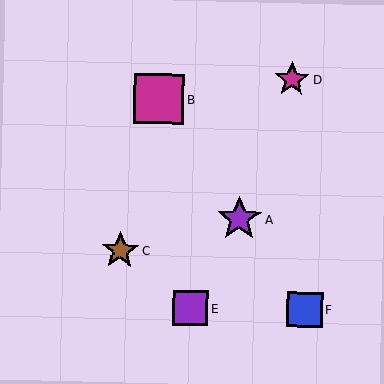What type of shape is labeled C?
Shape C is a brown star.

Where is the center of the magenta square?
The center of the magenta square is at (159, 99).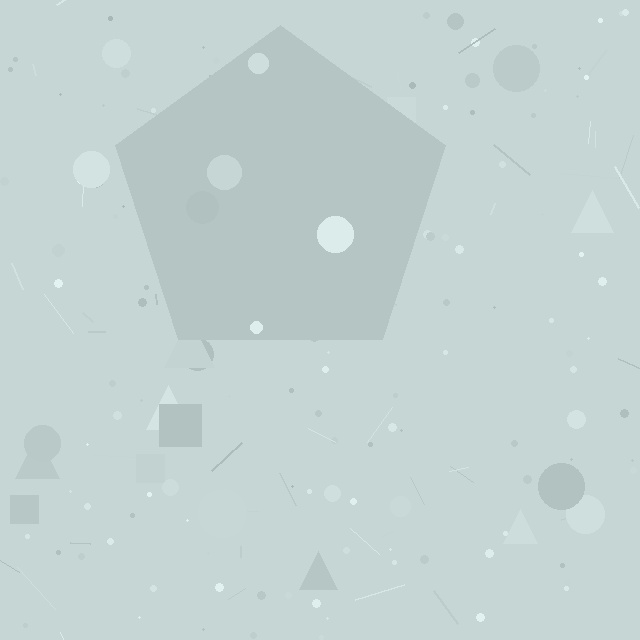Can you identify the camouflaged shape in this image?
The camouflaged shape is a pentagon.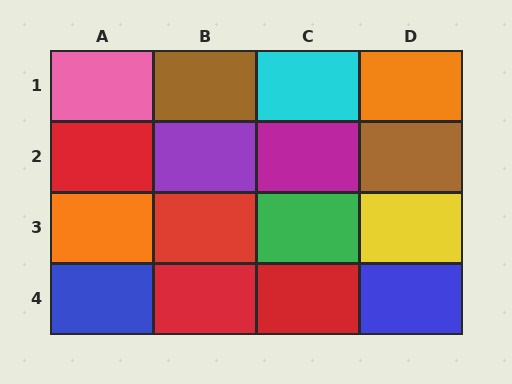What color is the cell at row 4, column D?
Blue.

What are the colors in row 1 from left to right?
Pink, brown, cyan, orange.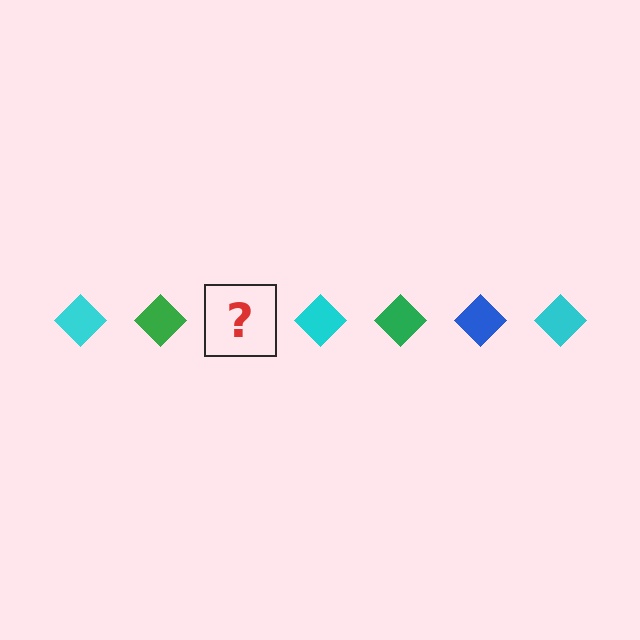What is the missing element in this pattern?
The missing element is a blue diamond.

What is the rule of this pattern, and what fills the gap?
The rule is that the pattern cycles through cyan, green, blue diamonds. The gap should be filled with a blue diamond.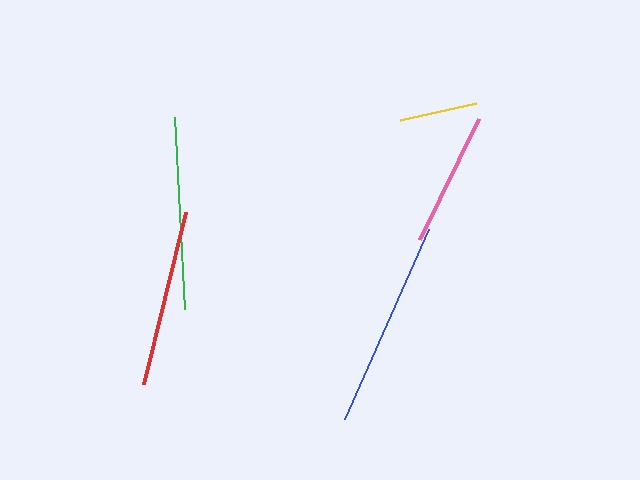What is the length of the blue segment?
The blue segment is approximately 208 pixels long.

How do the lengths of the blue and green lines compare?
The blue and green lines are approximately the same length.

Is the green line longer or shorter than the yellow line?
The green line is longer than the yellow line.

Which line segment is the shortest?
The yellow line is the shortest at approximately 78 pixels.